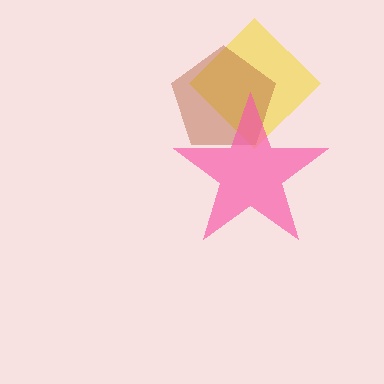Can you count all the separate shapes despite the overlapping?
Yes, there are 3 separate shapes.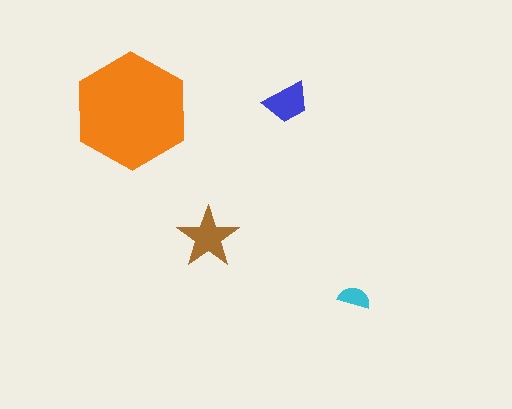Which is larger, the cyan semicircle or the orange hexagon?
The orange hexagon.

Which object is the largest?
The orange hexagon.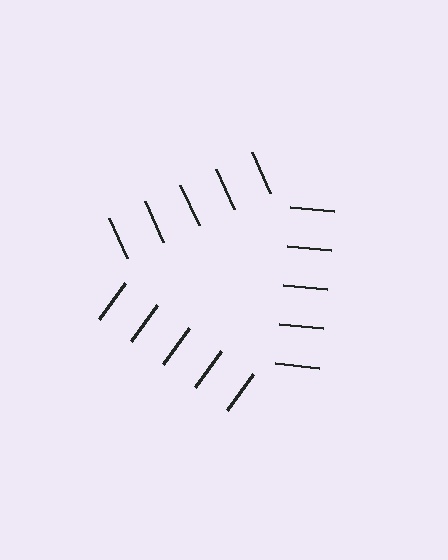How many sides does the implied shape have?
3 sides — the line-ends trace a triangle.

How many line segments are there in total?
15 — 5 along each of the 3 edges.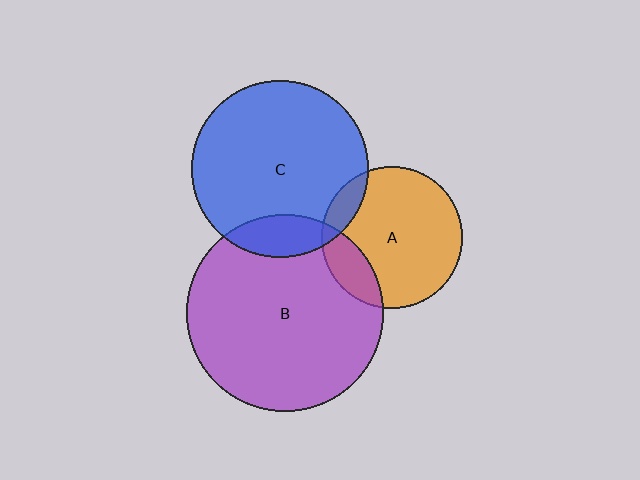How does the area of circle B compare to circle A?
Approximately 1.9 times.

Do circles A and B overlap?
Yes.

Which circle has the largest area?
Circle B (purple).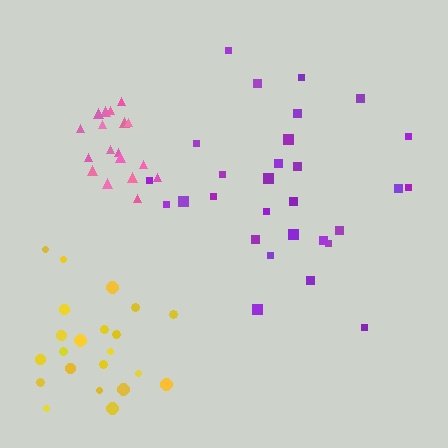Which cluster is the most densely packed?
Pink.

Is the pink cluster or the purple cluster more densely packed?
Pink.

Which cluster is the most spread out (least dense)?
Purple.